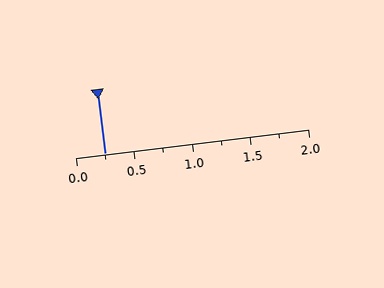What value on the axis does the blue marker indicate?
The marker indicates approximately 0.25.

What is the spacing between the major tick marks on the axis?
The major ticks are spaced 0.5 apart.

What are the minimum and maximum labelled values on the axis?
The axis runs from 0.0 to 2.0.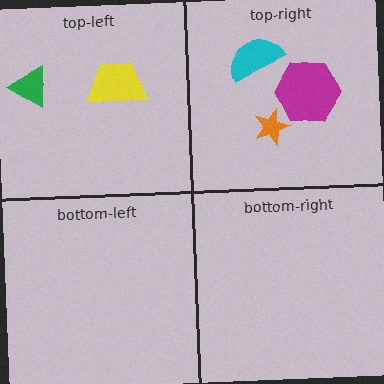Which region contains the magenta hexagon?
The top-right region.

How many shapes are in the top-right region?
3.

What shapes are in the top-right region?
The orange star, the cyan semicircle, the magenta hexagon.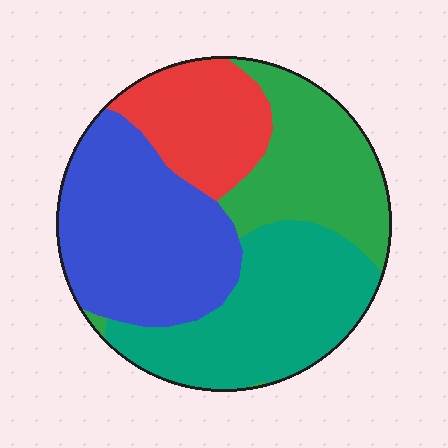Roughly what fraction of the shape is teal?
Teal covers 29% of the shape.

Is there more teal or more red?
Teal.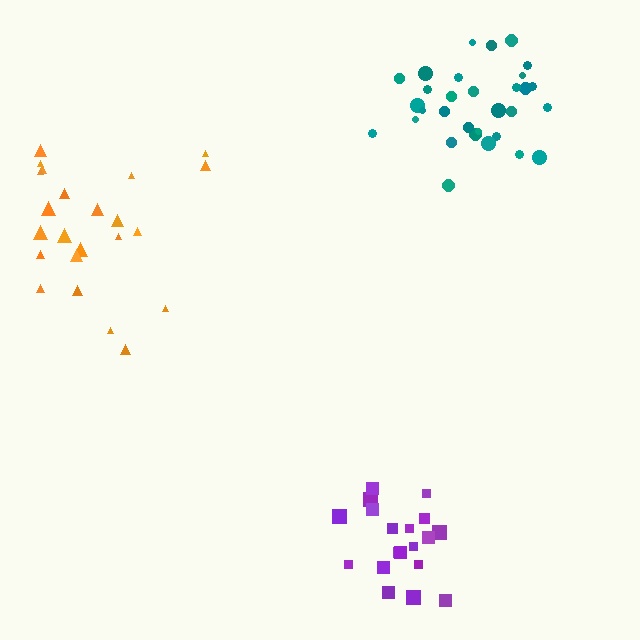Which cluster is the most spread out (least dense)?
Orange.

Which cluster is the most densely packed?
Teal.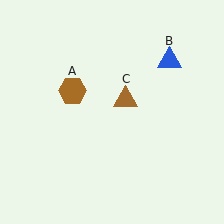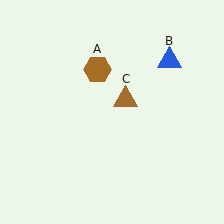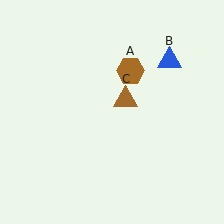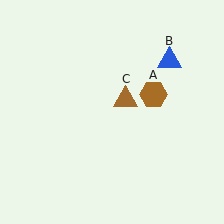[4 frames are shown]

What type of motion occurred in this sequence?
The brown hexagon (object A) rotated clockwise around the center of the scene.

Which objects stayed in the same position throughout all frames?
Blue triangle (object B) and brown triangle (object C) remained stationary.